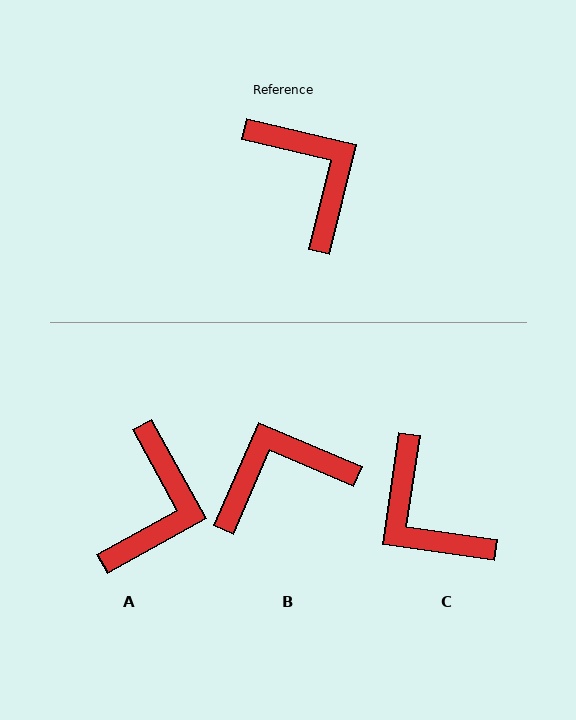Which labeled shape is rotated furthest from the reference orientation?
C, about 175 degrees away.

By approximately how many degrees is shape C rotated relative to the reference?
Approximately 175 degrees clockwise.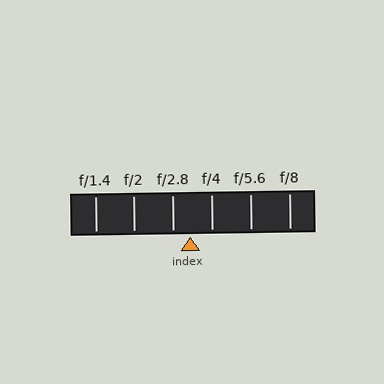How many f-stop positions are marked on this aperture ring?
There are 6 f-stop positions marked.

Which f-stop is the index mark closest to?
The index mark is closest to f/2.8.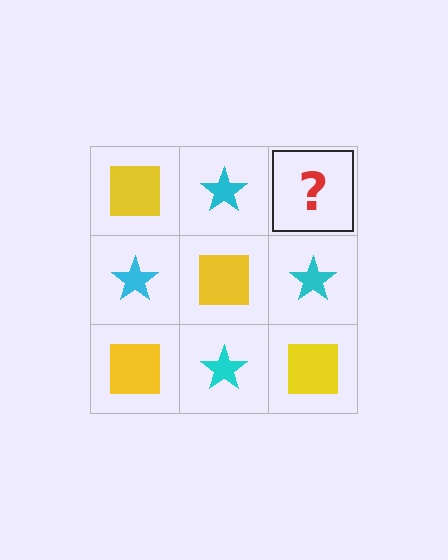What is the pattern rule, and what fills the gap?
The rule is that it alternates yellow square and cyan star in a checkerboard pattern. The gap should be filled with a yellow square.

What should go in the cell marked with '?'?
The missing cell should contain a yellow square.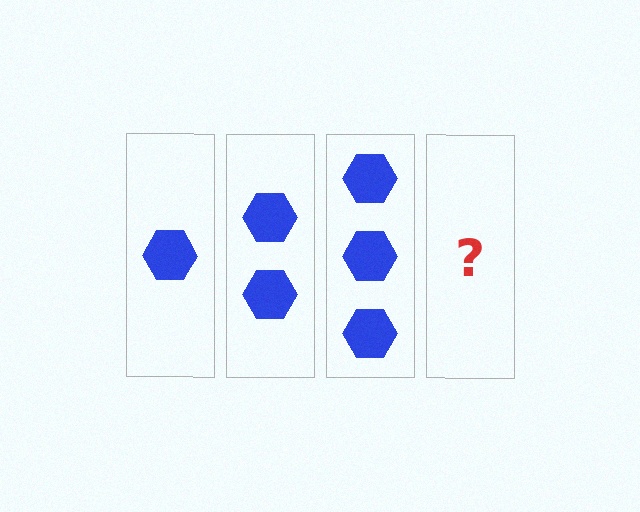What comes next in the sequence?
The next element should be 4 hexagons.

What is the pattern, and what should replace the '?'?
The pattern is that each step adds one more hexagon. The '?' should be 4 hexagons.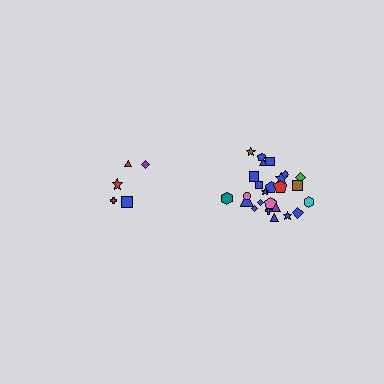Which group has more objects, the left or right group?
The right group.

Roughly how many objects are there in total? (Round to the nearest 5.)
Roughly 30 objects in total.